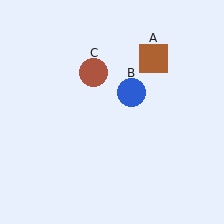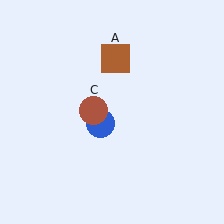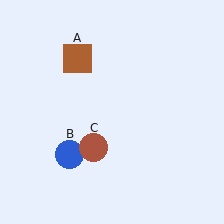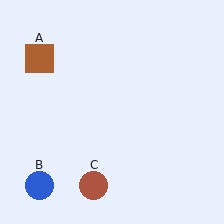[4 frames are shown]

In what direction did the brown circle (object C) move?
The brown circle (object C) moved down.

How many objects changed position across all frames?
3 objects changed position: brown square (object A), blue circle (object B), brown circle (object C).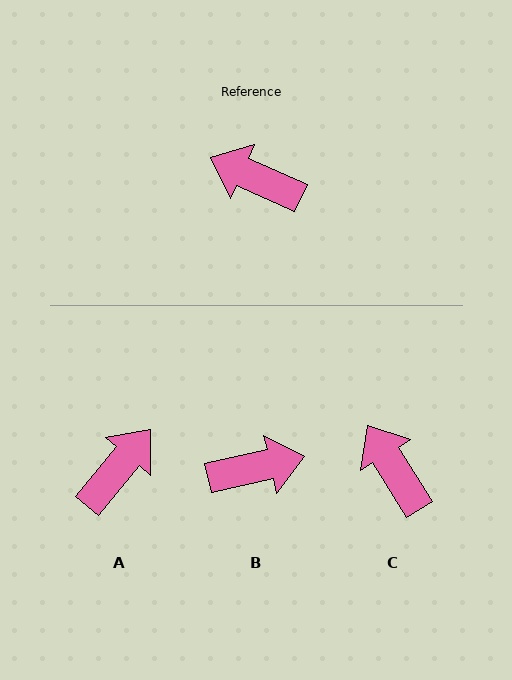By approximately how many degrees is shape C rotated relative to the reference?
Approximately 34 degrees clockwise.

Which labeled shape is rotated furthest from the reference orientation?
B, about 143 degrees away.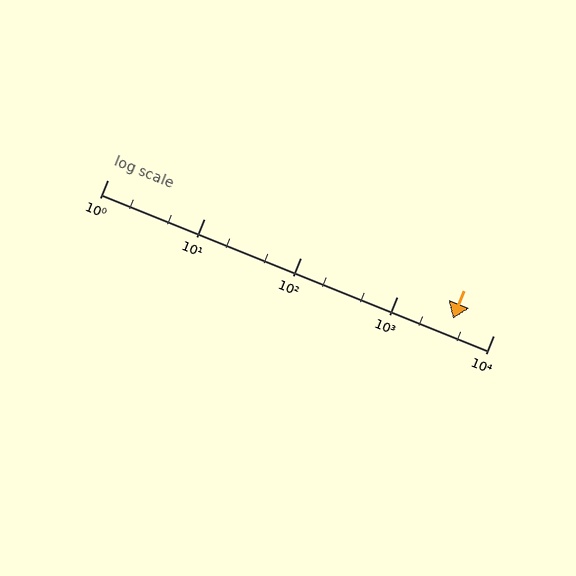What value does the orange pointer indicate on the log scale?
The pointer indicates approximately 3800.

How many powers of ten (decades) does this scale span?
The scale spans 4 decades, from 1 to 10000.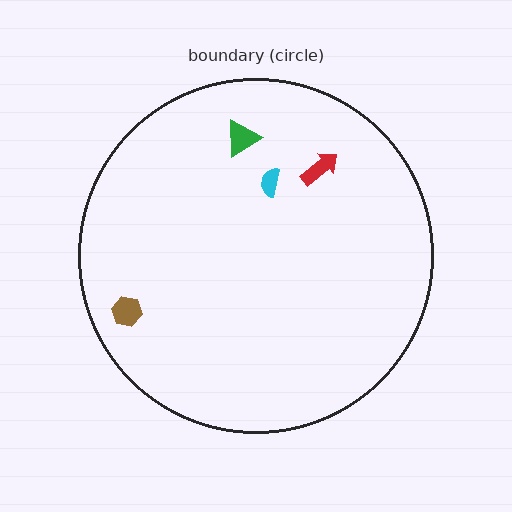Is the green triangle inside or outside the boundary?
Inside.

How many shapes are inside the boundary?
4 inside, 0 outside.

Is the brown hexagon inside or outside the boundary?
Inside.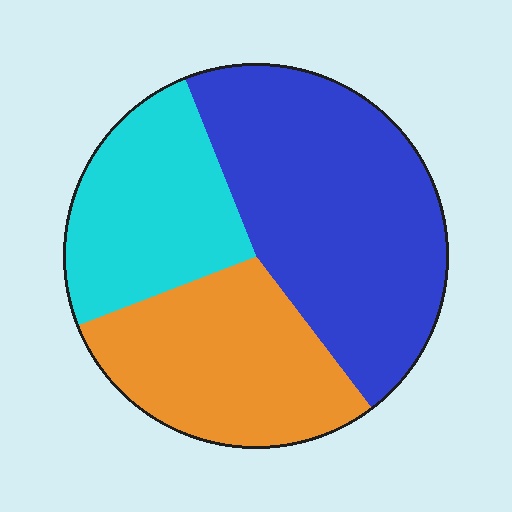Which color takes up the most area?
Blue, at roughly 45%.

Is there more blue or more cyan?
Blue.